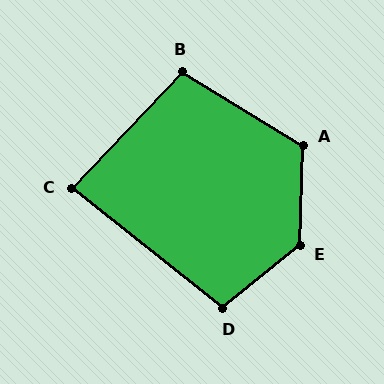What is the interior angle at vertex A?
Approximately 119 degrees (obtuse).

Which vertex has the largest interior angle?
E, at approximately 131 degrees.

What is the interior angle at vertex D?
Approximately 102 degrees (obtuse).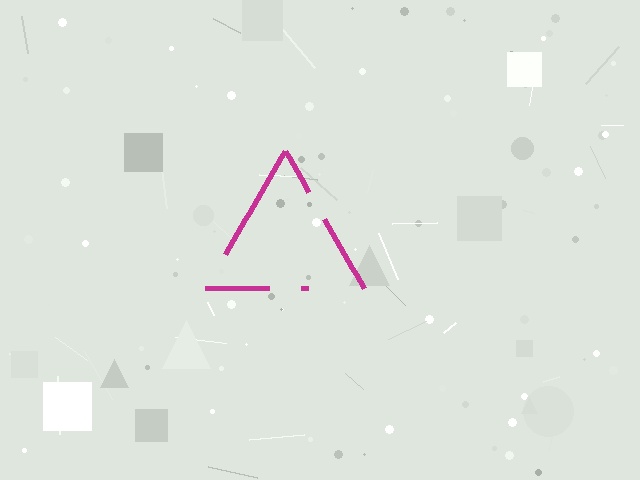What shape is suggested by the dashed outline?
The dashed outline suggests a triangle.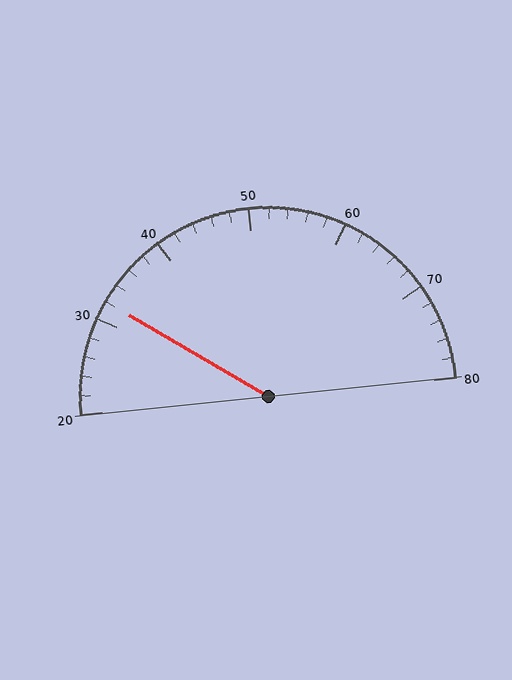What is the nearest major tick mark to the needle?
The nearest major tick mark is 30.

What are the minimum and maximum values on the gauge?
The gauge ranges from 20 to 80.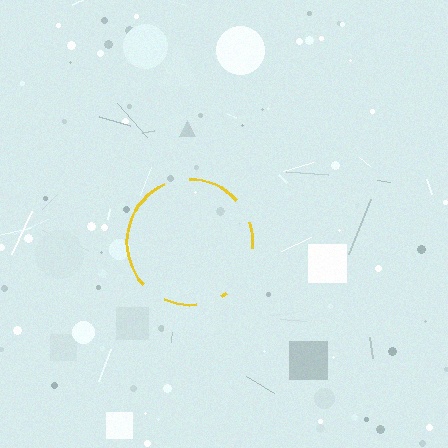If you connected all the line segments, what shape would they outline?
They would outline a circle.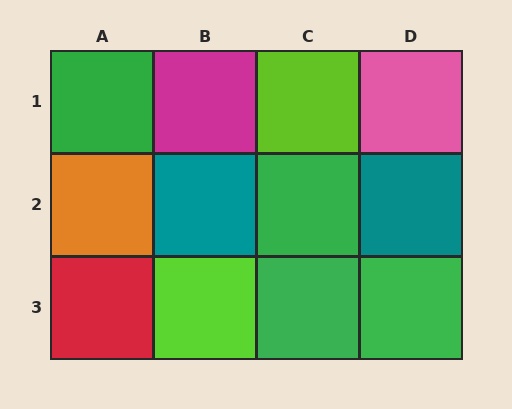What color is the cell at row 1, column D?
Pink.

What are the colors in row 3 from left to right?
Red, lime, green, green.